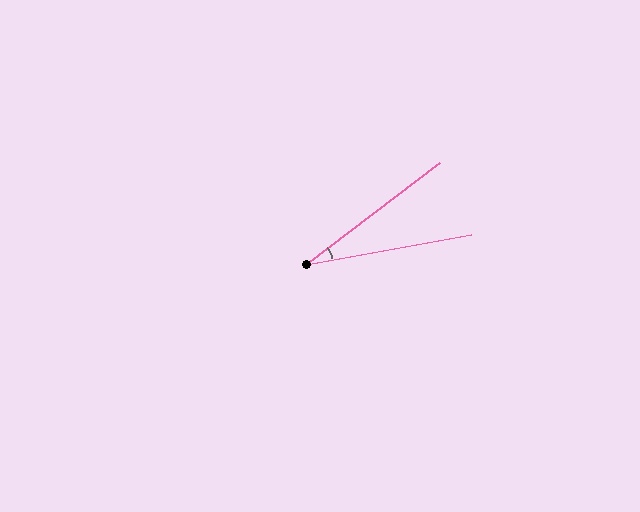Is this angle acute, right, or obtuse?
It is acute.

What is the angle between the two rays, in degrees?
Approximately 27 degrees.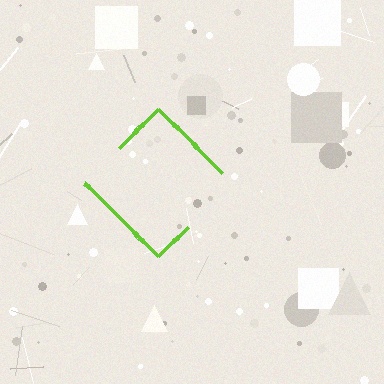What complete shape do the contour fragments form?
The contour fragments form a diamond.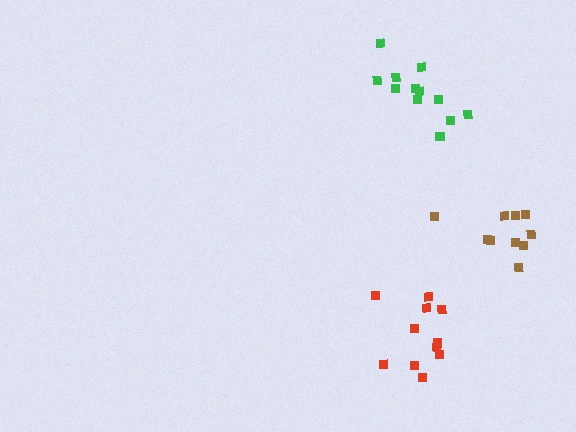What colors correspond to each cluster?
The clusters are colored: red, green, brown.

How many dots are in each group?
Group 1: 11 dots, Group 2: 12 dots, Group 3: 10 dots (33 total).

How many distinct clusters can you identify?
There are 3 distinct clusters.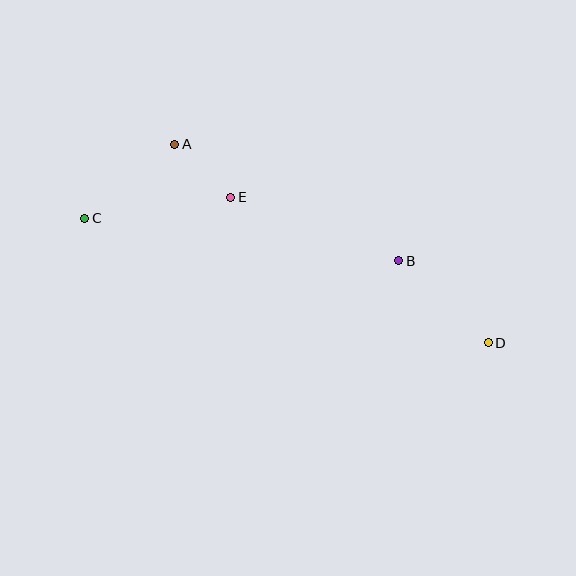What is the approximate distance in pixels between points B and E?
The distance between B and E is approximately 180 pixels.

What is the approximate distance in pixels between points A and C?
The distance between A and C is approximately 116 pixels.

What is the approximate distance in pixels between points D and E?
The distance between D and E is approximately 296 pixels.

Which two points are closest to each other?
Points A and E are closest to each other.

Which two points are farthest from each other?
Points C and D are farthest from each other.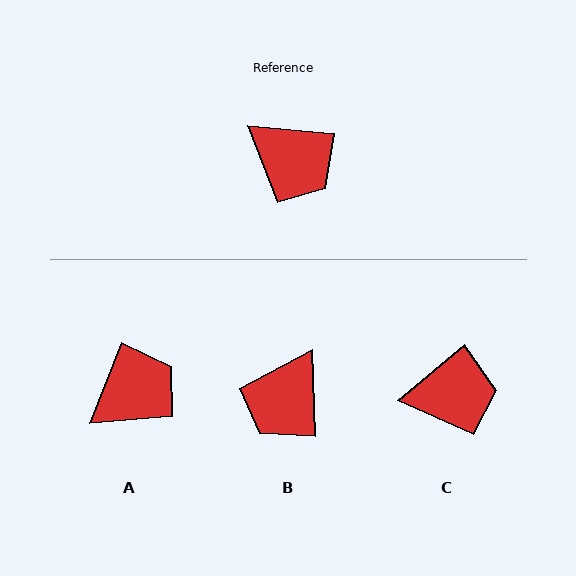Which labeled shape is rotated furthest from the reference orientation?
B, about 83 degrees away.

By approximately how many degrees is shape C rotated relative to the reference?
Approximately 45 degrees counter-clockwise.